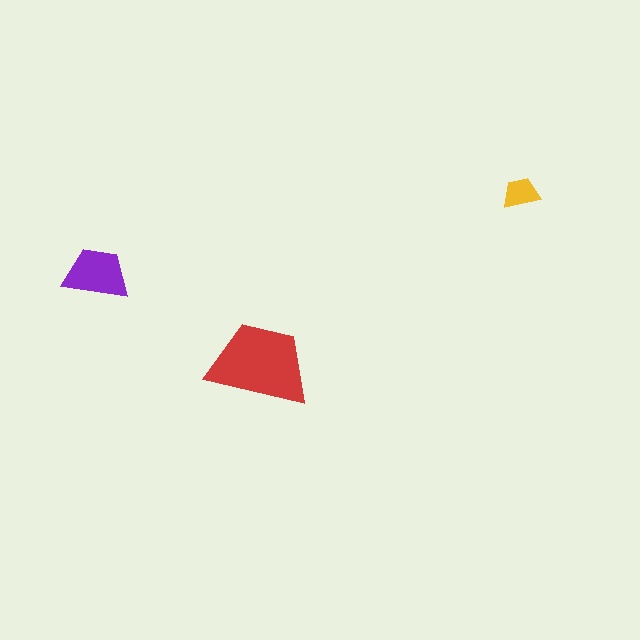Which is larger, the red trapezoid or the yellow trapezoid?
The red one.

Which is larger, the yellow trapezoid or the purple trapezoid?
The purple one.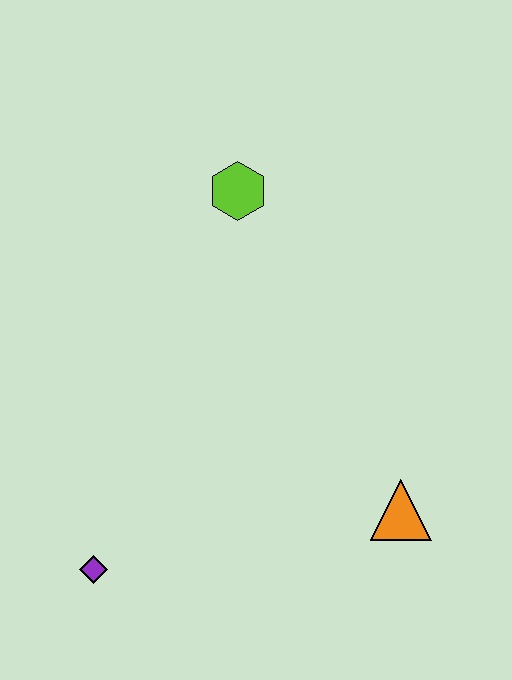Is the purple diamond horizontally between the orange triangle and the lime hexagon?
No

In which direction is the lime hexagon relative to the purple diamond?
The lime hexagon is above the purple diamond.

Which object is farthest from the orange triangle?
The lime hexagon is farthest from the orange triangle.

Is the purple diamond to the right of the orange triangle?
No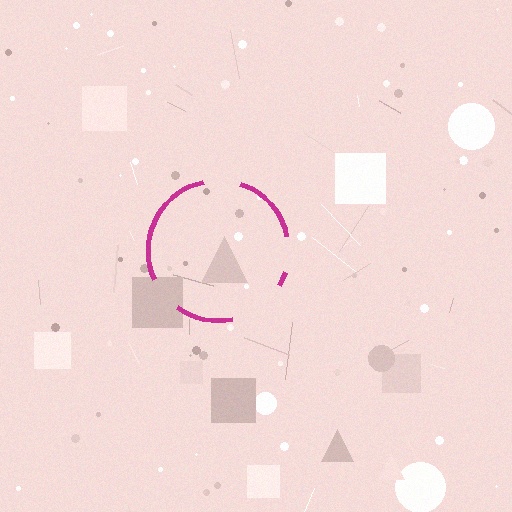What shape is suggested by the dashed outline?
The dashed outline suggests a circle.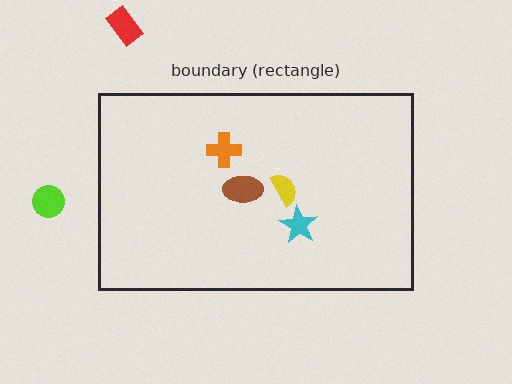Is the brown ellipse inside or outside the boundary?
Inside.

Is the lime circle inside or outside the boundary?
Outside.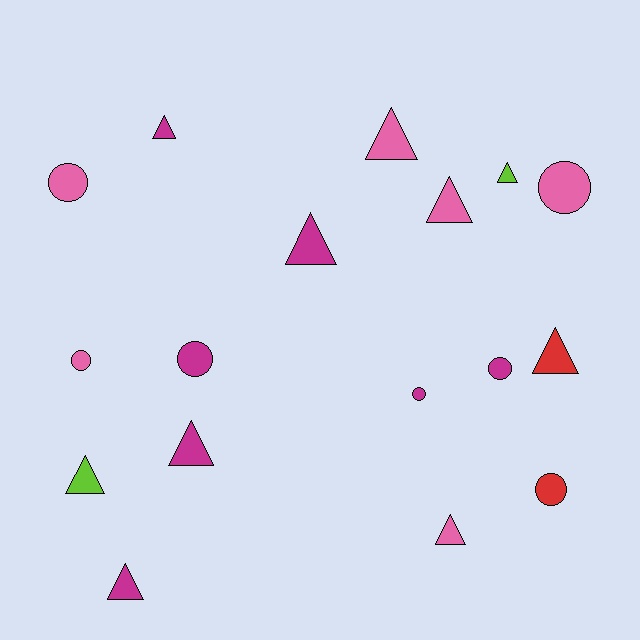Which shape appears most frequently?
Triangle, with 10 objects.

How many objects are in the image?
There are 17 objects.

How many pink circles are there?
There are 3 pink circles.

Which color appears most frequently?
Magenta, with 7 objects.